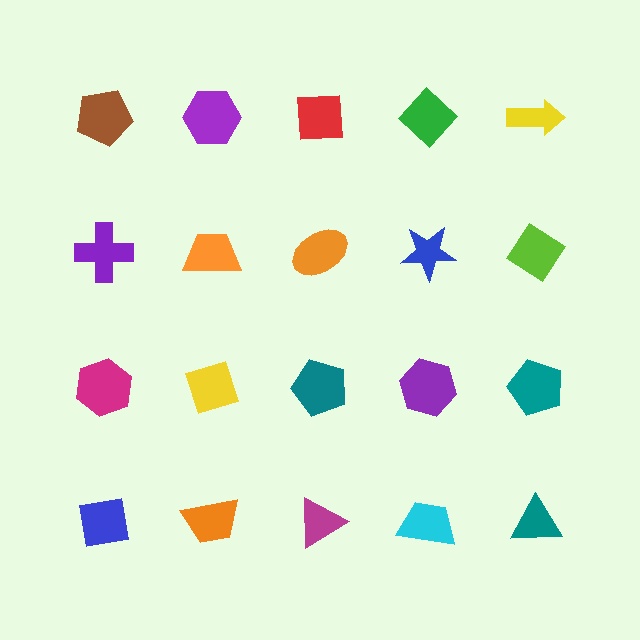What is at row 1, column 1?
A brown pentagon.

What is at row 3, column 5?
A teal pentagon.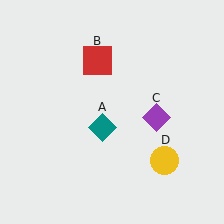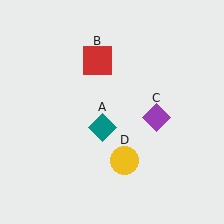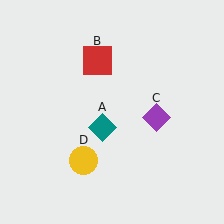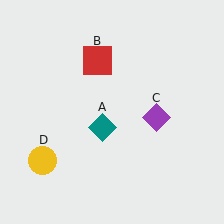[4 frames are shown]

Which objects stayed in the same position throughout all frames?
Teal diamond (object A) and red square (object B) and purple diamond (object C) remained stationary.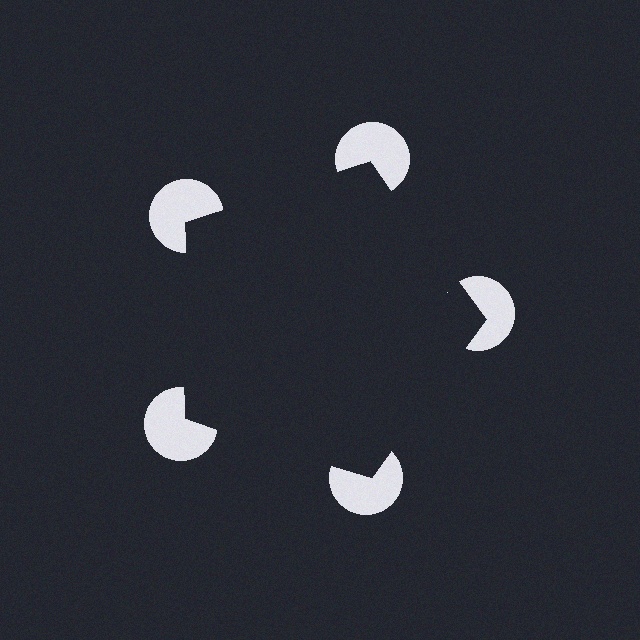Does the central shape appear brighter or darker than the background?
It typically appears slightly darker than the background, even though no actual brightness change is drawn.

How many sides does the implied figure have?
5 sides.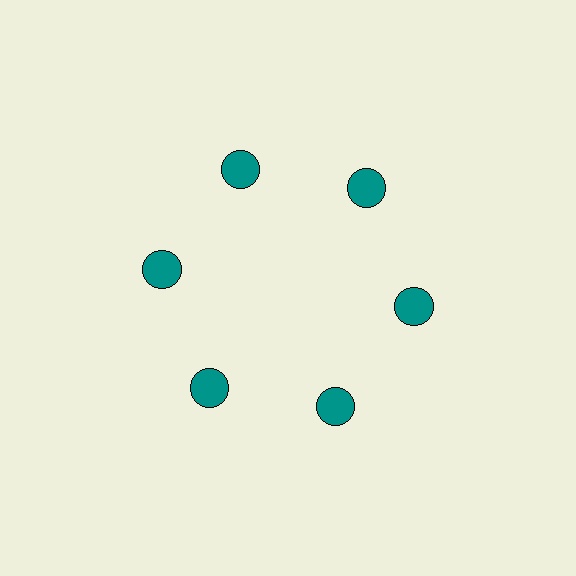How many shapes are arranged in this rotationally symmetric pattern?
There are 6 shapes, arranged in 6 groups of 1.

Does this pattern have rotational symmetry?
Yes, this pattern has 6-fold rotational symmetry. It looks the same after rotating 60 degrees around the center.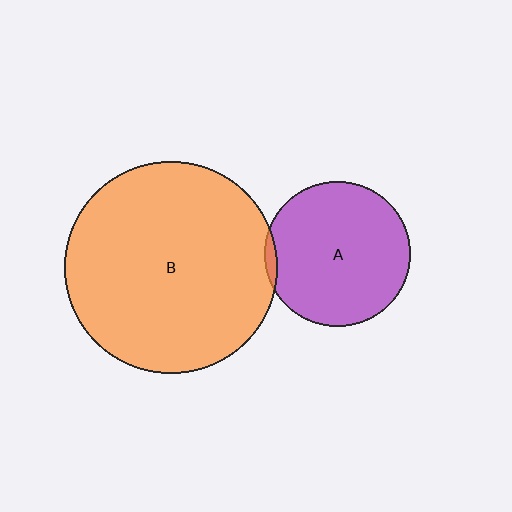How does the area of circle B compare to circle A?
Approximately 2.1 times.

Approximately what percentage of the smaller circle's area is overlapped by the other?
Approximately 5%.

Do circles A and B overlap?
Yes.